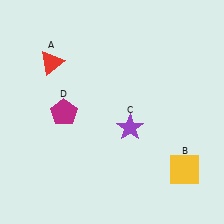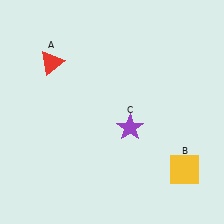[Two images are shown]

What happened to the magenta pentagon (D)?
The magenta pentagon (D) was removed in Image 2. It was in the bottom-left area of Image 1.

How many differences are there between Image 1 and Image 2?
There is 1 difference between the two images.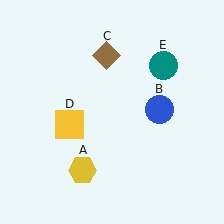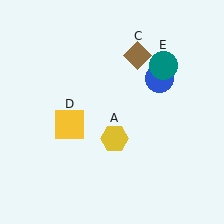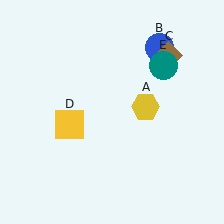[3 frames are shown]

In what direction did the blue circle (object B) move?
The blue circle (object B) moved up.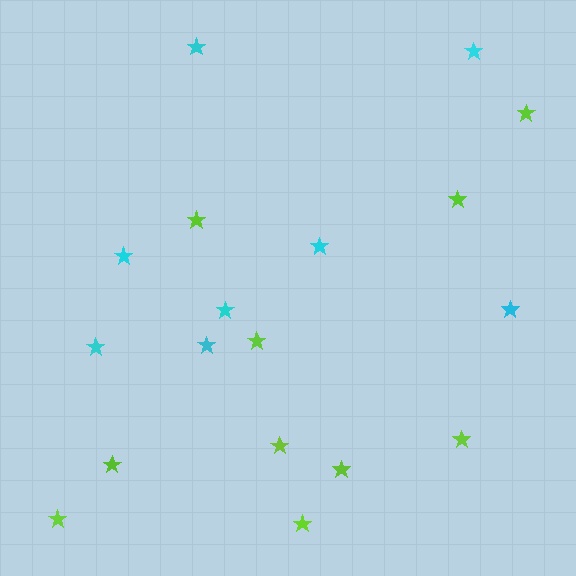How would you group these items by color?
There are 2 groups: one group of lime stars (10) and one group of cyan stars (8).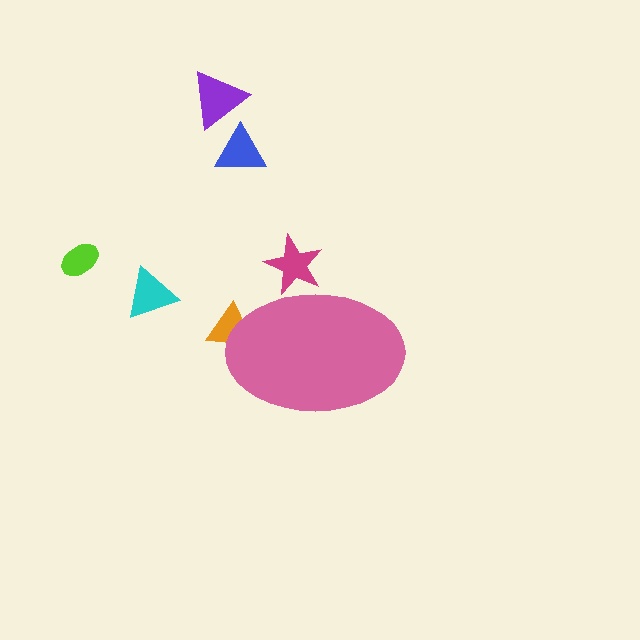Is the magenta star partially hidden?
Yes, the magenta star is partially hidden behind the pink ellipse.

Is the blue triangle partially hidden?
No, the blue triangle is fully visible.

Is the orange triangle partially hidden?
Yes, the orange triangle is partially hidden behind the pink ellipse.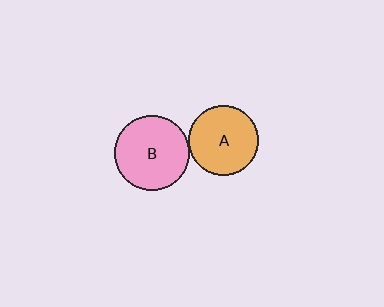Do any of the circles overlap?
No, none of the circles overlap.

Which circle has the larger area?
Circle B (pink).